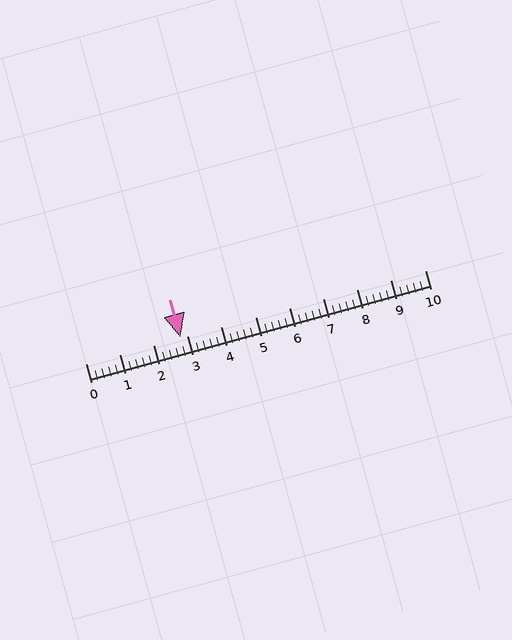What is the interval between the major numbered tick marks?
The major tick marks are spaced 1 units apart.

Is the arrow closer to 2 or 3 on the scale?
The arrow is closer to 3.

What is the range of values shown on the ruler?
The ruler shows values from 0 to 10.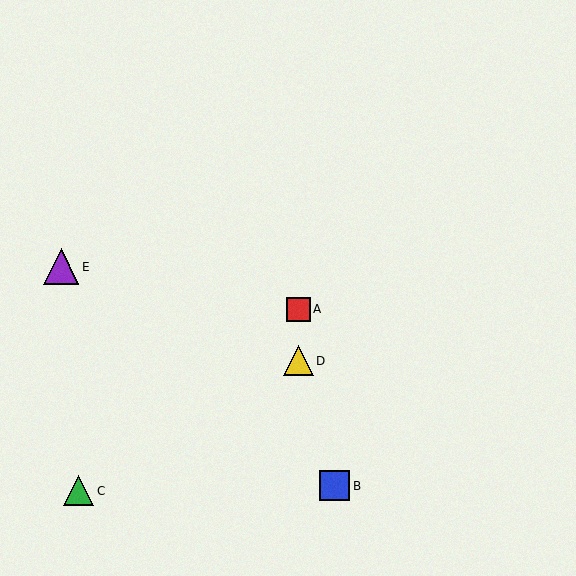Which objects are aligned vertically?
Objects A, D are aligned vertically.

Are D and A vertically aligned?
Yes, both are at x≈298.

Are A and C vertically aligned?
No, A is at x≈298 and C is at x≈78.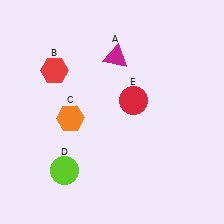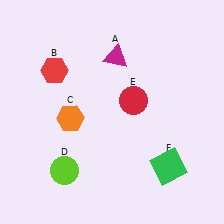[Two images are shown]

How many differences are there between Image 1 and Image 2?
There is 1 difference between the two images.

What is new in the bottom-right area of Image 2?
A green square (F) was added in the bottom-right area of Image 2.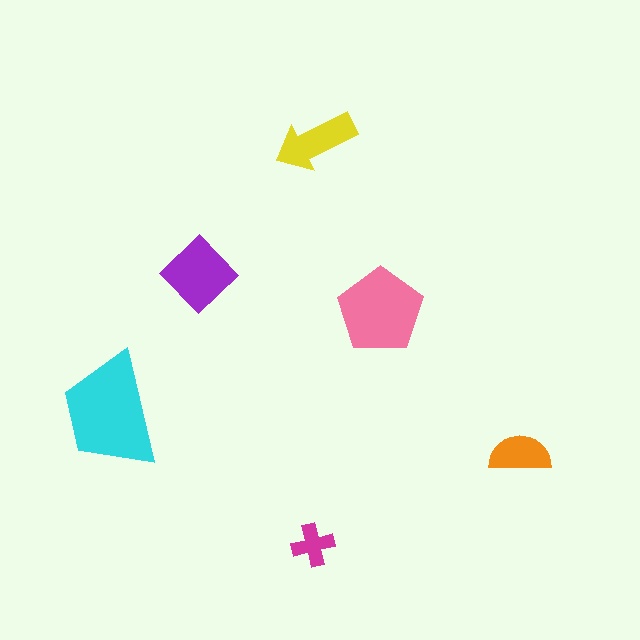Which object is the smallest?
The magenta cross.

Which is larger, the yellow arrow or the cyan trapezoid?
The cyan trapezoid.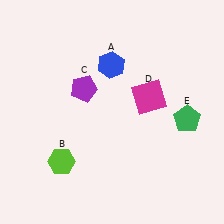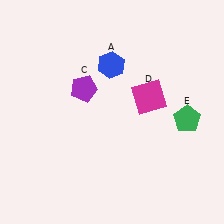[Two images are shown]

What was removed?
The lime hexagon (B) was removed in Image 2.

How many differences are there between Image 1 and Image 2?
There is 1 difference between the two images.